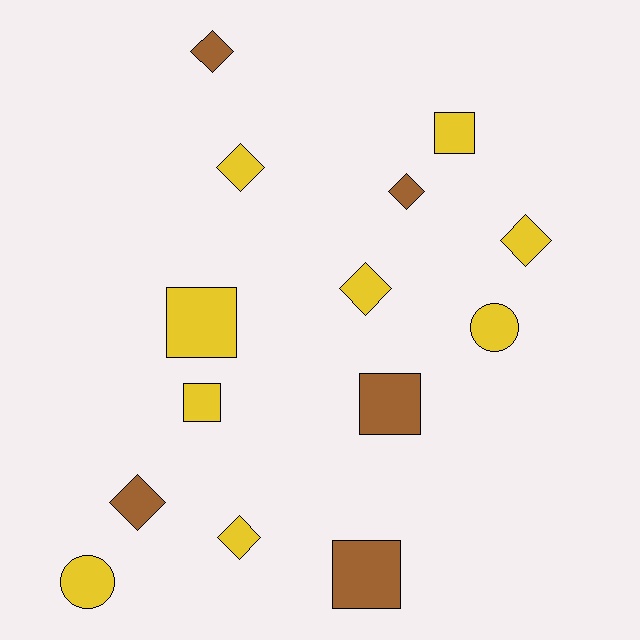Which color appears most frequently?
Yellow, with 9 objects.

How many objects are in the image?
There are 14 objects.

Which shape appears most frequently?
Diamond, with 7 objects.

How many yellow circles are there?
There are 2 yellow circles.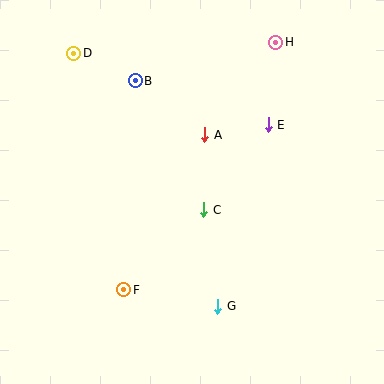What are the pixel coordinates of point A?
Point A is at (205, 135).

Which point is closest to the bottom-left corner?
Point F is closest to the bottom-left corner.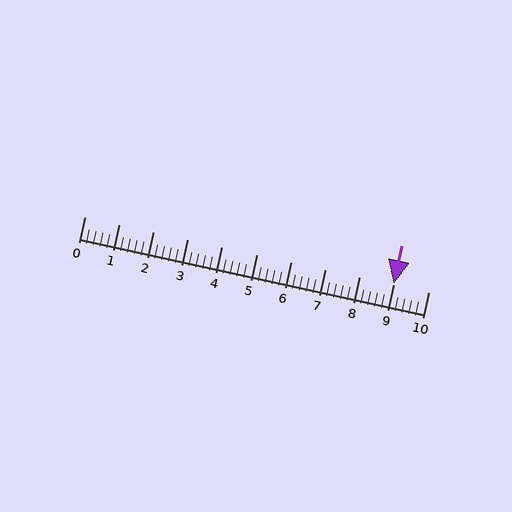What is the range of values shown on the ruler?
The ruler shows values from 0 to 10.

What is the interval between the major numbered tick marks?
The major tick marks are spaced 1 units apart.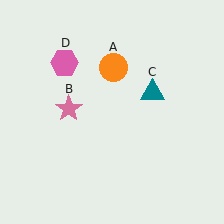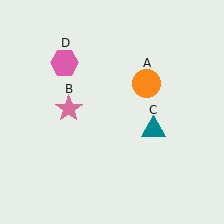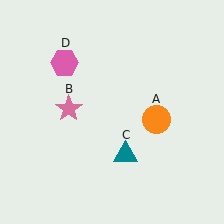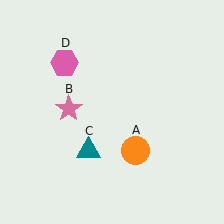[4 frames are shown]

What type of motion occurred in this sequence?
The orange circle (object A), teal triangle (object C) rotated clockwise around the center of the scene.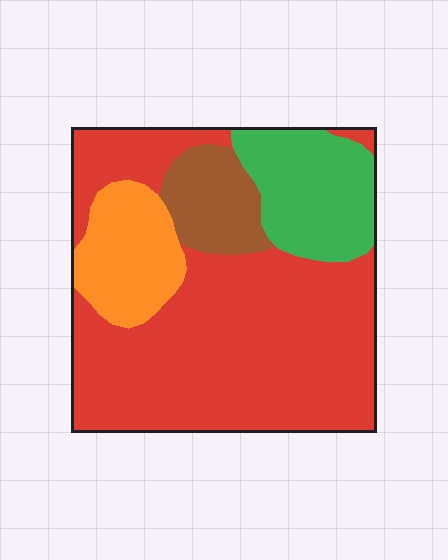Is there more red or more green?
Red.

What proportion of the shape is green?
Green takes up about one sixth (1/6) of the shape.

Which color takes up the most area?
Red, at roughly 60%.